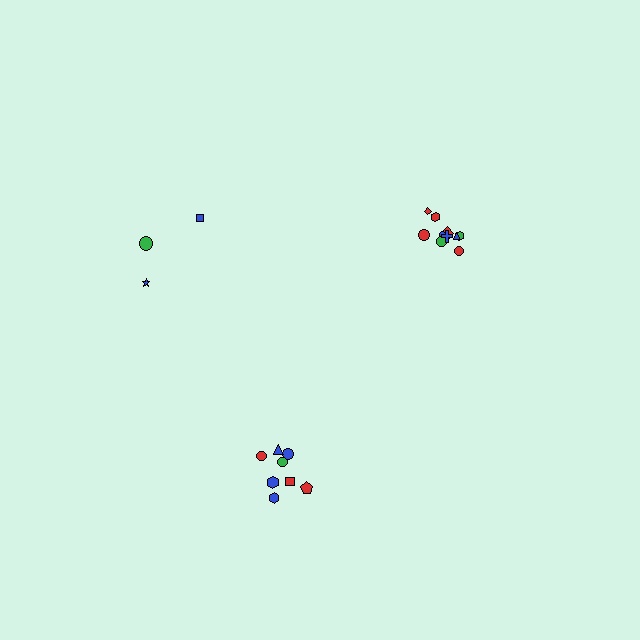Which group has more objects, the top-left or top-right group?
The top-right group.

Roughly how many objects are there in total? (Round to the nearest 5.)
Roughly 20 objects in total.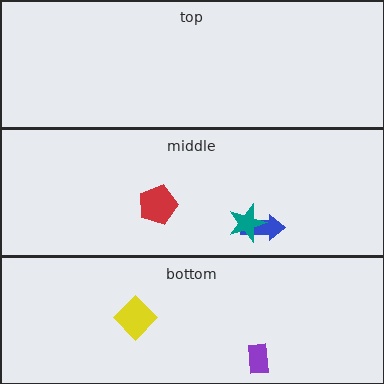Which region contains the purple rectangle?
The bottom region.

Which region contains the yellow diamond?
The bottom region.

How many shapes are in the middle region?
3.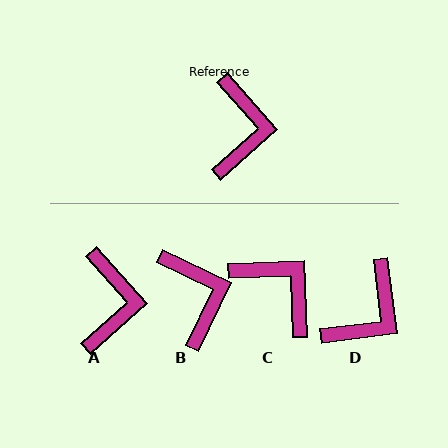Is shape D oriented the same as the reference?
No, it is off by about 34 degrees.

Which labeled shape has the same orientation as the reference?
A.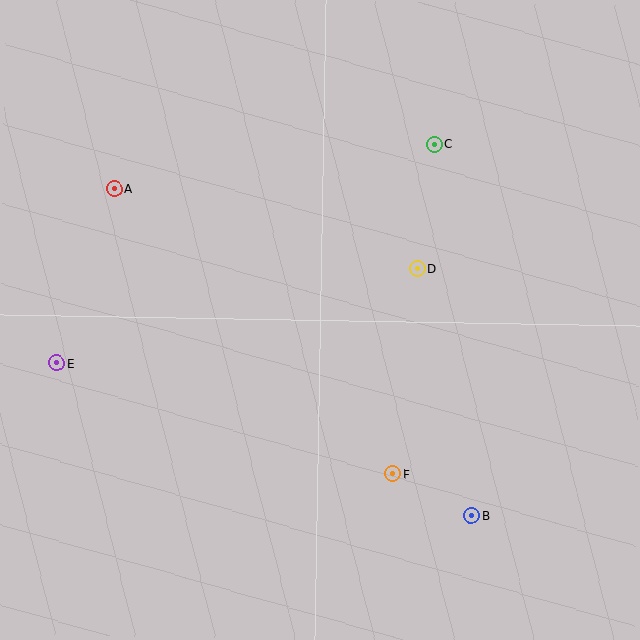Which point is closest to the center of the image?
Point D at (417, 268) is closest to the center.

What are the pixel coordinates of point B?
Point B is at (471, 515).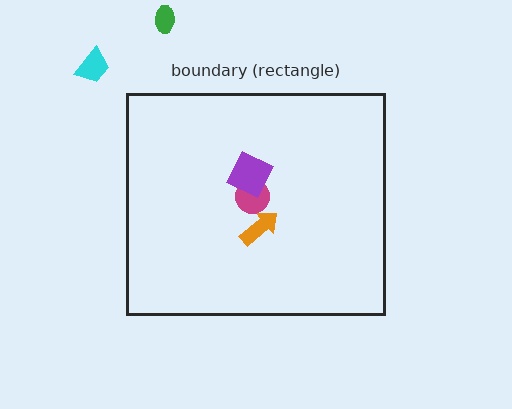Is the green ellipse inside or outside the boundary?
Outside.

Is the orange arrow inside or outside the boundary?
Inside.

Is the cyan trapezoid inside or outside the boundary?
Outside.